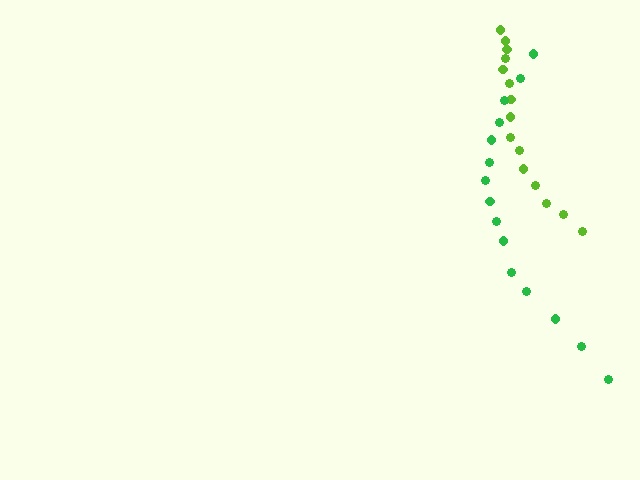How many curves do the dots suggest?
There are 2 distinct paths.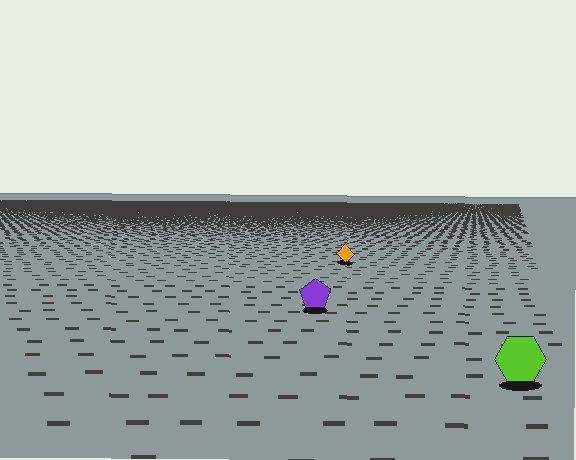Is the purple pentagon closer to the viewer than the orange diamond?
Yes. The purple pentagon is closer — you can tell from the texture gradient: the ground texture is coarser near it.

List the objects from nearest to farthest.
From nearest to farthest: the lime hexagon, the purple pentagon, the orange diamond.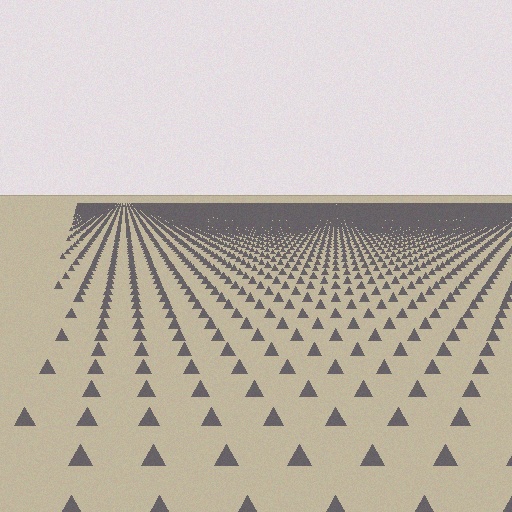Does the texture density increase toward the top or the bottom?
Density increases toward the top.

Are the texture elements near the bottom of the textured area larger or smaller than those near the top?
Larger. Near the bottom, elements are closer to the viewer and appear at a bigger on-screen size.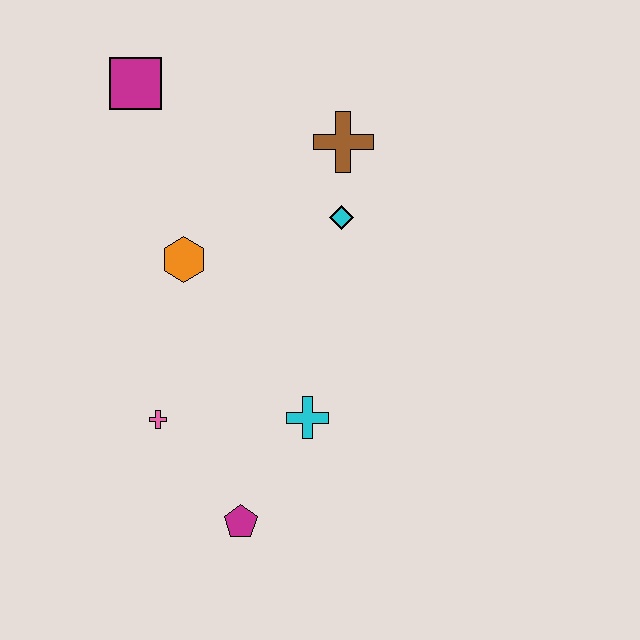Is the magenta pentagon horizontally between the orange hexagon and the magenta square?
No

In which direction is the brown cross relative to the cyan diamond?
The brown cross is above the cyan diamond.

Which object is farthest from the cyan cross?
The magenta square is farthest from the cyan cross.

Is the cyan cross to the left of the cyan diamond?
Yes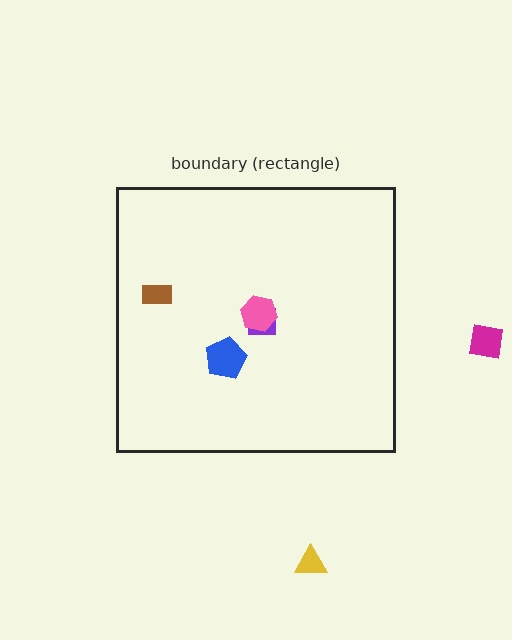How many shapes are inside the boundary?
4 inside, 2 outside.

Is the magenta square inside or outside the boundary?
Outside.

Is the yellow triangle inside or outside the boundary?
Outside.